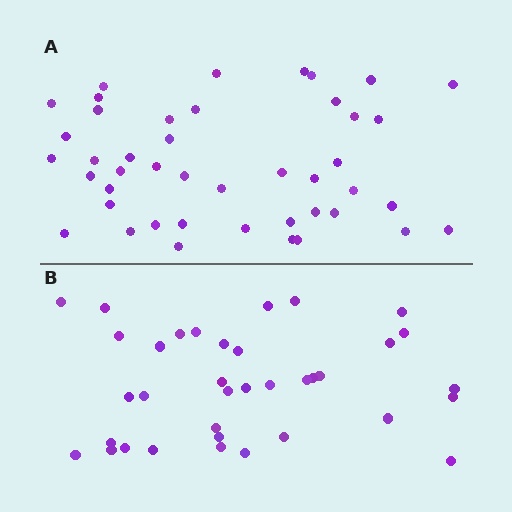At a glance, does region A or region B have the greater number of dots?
Region A (the top region) has more dots.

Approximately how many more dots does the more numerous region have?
Region A has roughly 8 or so more dots than region B.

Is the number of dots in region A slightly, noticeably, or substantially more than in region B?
Region A has only slightly more — the two regions are fairly close. The ratio is roughly 1.2 to 1.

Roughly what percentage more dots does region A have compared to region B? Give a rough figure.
About 20% more.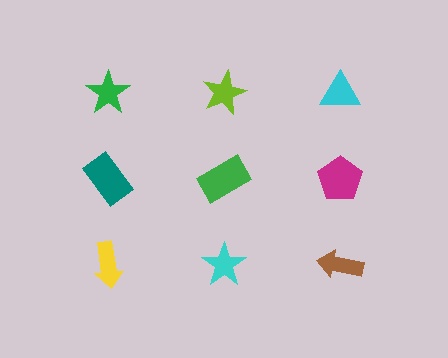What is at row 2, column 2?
A green rectangle.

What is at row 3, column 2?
A cyan star.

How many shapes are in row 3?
3 shapes.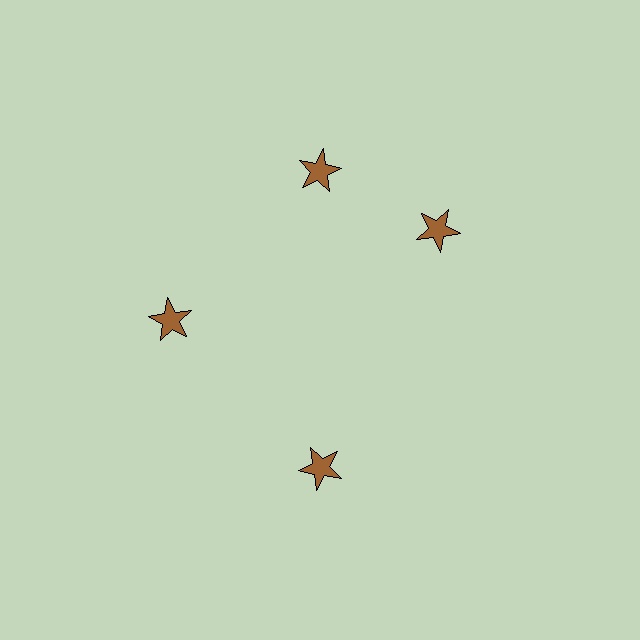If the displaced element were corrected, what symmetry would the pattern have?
It would have 4-fold rotational symmetry — the pattern would map onto itself every 90 degrees.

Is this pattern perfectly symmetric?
No. The 4 brown stars are arranged in a ring, but one element near the 3 o'clock position is rotated out of alignment along the ring, breaking the 4-fold rotational symmetry.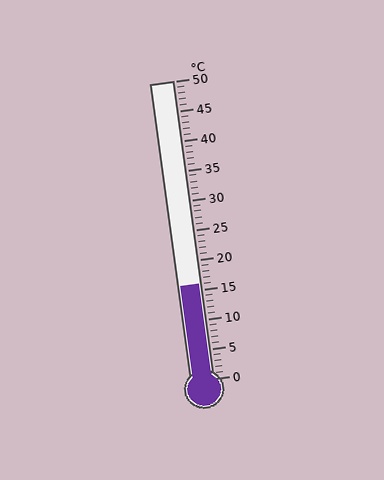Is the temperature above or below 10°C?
The temperature is above 10°C.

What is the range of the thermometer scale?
The thermometer scale ranges from 0°C to 50°C.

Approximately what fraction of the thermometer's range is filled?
The thermometer is filled to approximately 30% of its range.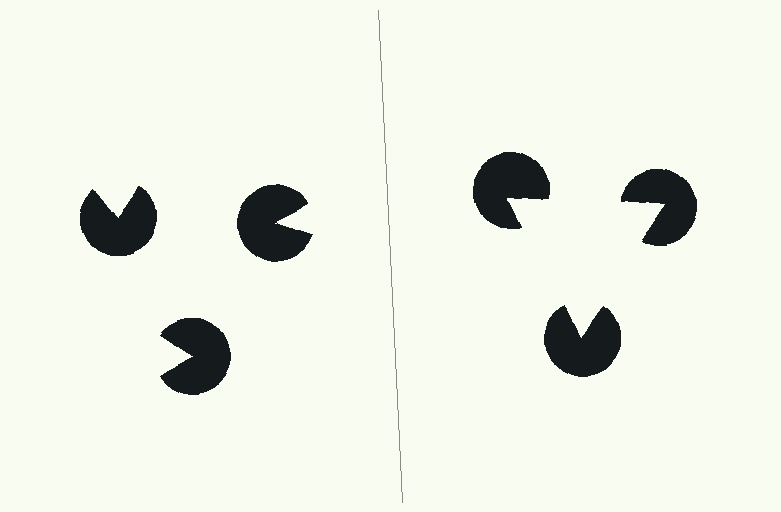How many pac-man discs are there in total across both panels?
6 — 3 on each side.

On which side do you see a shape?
An illusory triangle appears on the right side. On the left side the wedge cuts are rotated, so no coherent shape forms.